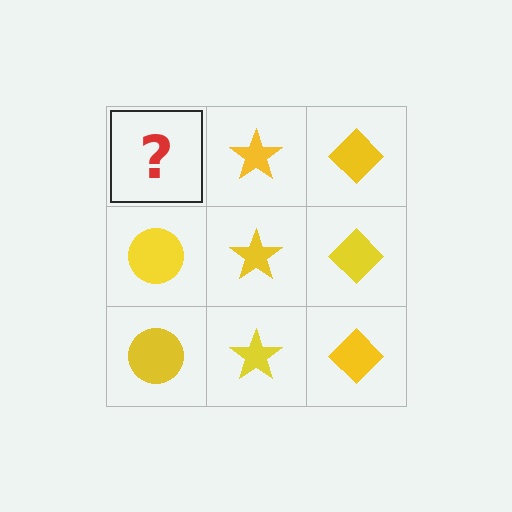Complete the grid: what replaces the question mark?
The question mark should be replaced with a yellow circle.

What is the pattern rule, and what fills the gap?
The rule is that each column has a consistent shape. The gap should be filled with a yellow circle.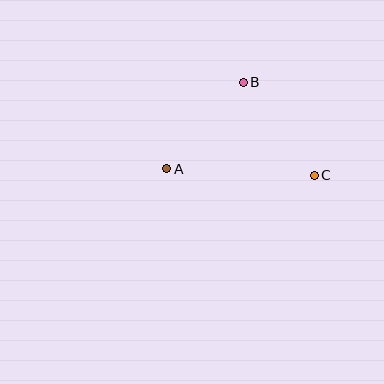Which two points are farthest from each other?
Points A and C are farthest from each other.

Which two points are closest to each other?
Points A and B are closest to each other.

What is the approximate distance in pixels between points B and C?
The distance between B and C is approximately 117 pixels.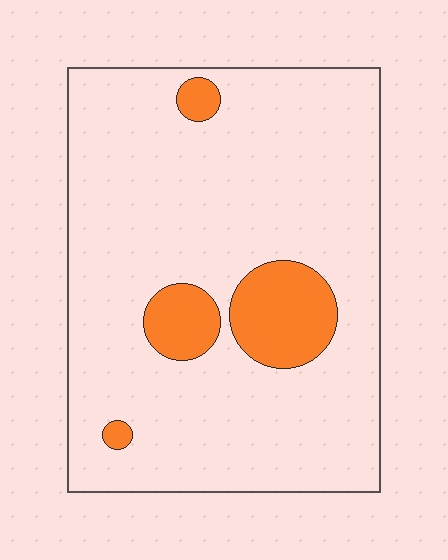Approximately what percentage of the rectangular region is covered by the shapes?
Approximately 10%.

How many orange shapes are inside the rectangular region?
4.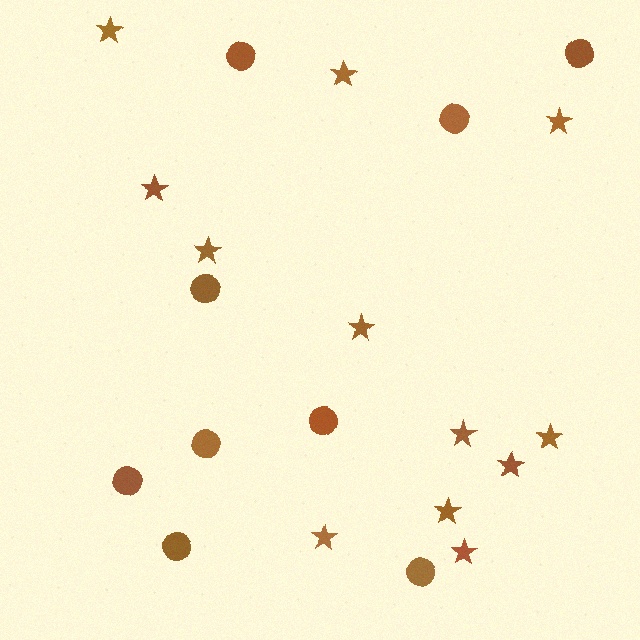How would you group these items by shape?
There are 2 groups: one group of circles (9) and one group of stars (12).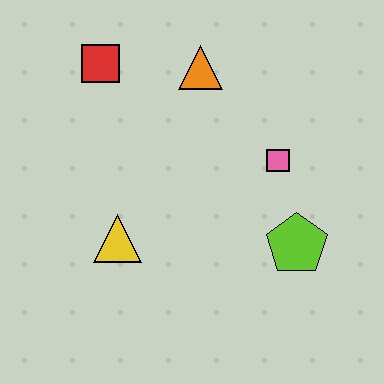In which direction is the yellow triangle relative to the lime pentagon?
The yellow triangle is to the left of the lime pentagon.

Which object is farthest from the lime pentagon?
The red square is farthest from the lime pentagon.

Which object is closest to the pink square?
The lime pentagon is closest to the pink square.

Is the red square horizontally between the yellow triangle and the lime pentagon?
No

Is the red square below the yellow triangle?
No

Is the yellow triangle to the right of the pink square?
No